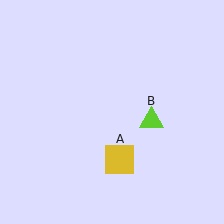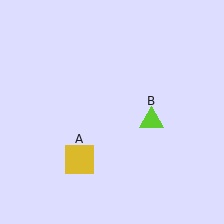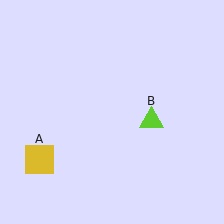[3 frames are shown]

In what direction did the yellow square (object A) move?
The yellow square (object A) moved left.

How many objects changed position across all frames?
1 object changed position: yellow square (object A).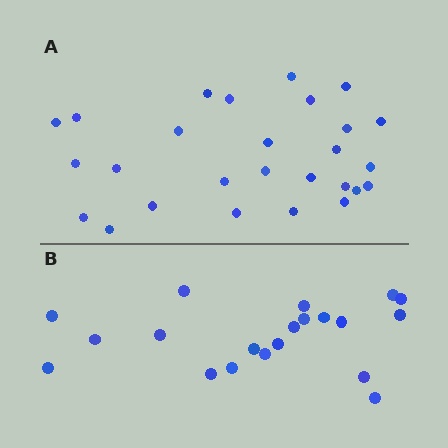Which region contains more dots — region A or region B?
Region A (the top region) has more dots.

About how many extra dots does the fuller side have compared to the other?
Region A has roughly 8 or so more dots than region B.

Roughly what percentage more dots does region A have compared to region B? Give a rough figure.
About 35% more.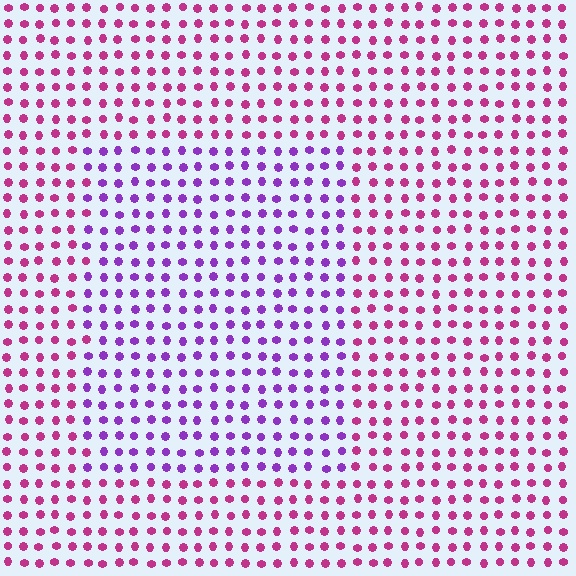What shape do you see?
I see a rectangle.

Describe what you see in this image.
The image is filled with small magenta elements in a uniform arrangement. A rectangle-shaped region is visible where the elements are tinted to a slightly different hue, forming a subtle color boundary.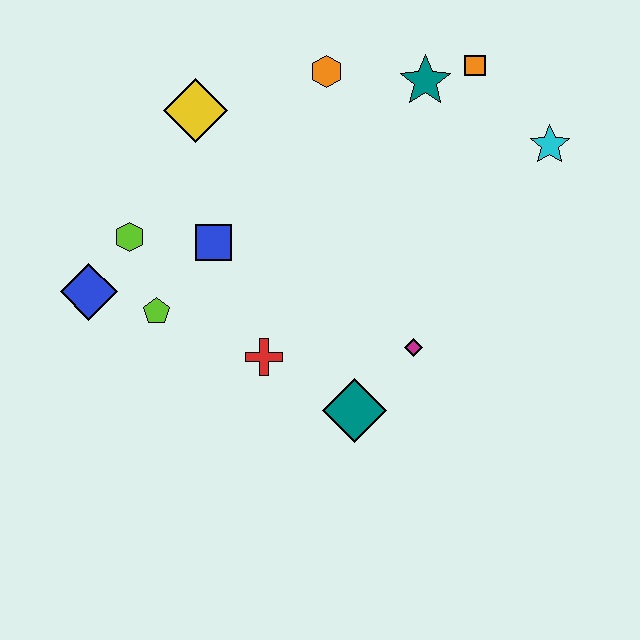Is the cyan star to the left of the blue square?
No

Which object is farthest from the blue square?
The cyan star is farthest from the blue square.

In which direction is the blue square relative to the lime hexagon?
The blue square is to the right of the lime hexagon.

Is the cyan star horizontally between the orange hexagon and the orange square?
No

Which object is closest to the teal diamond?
The magenta diamond is closest to the teal diamond.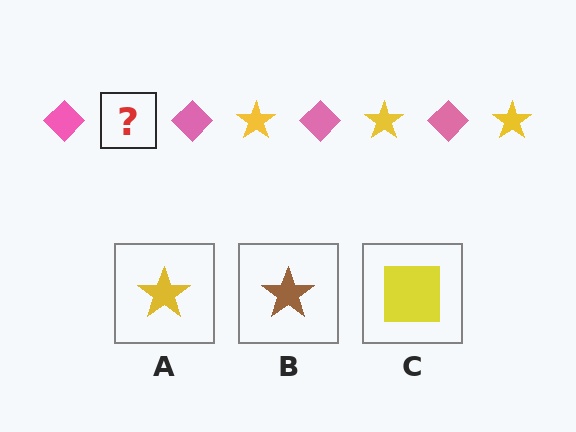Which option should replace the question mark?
Option A.